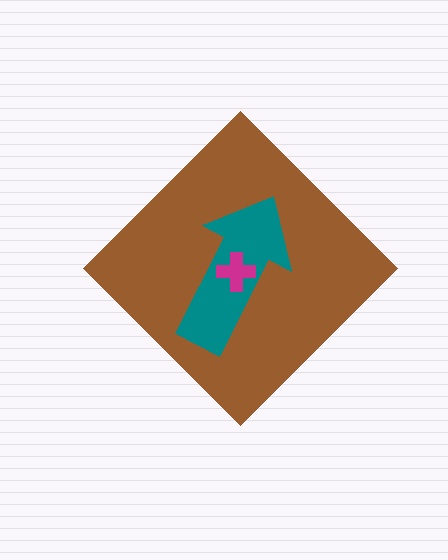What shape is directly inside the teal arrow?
The magenta cross.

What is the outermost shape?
The brown diamond.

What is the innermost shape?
The magenta cross.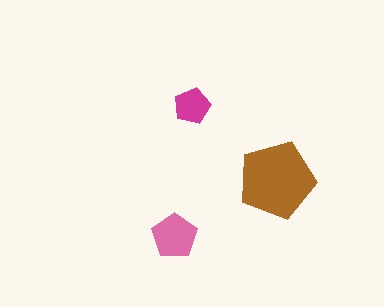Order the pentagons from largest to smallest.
the brown one, the pink one, the magenta one.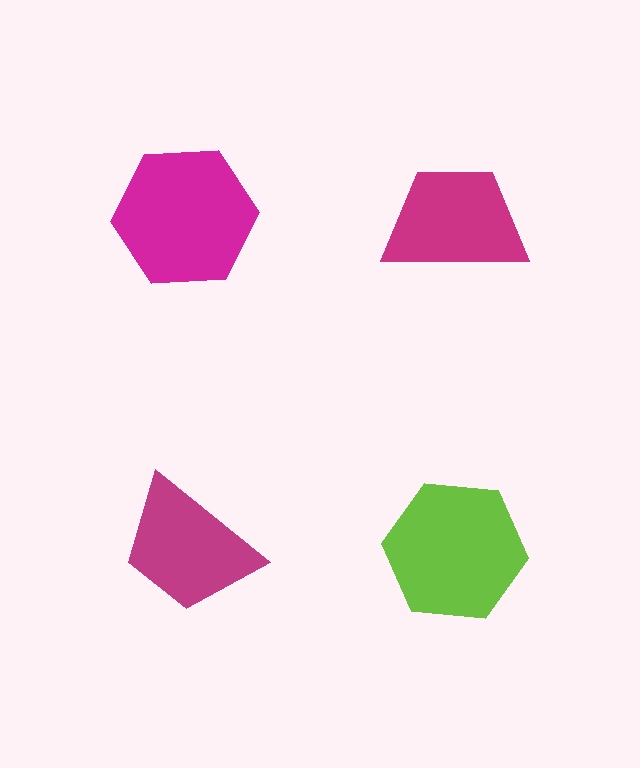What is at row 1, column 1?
A magenta hexagon.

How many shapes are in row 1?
2 shapes.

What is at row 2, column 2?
A lime hexagon.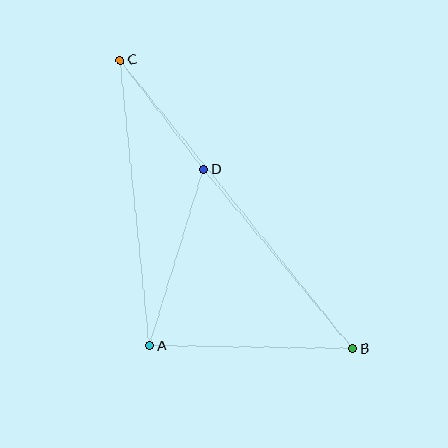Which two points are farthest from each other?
Points B and C are farthest from each other.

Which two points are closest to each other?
Points C and D are closest to each other.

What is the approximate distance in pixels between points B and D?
The distance between B and D is approximately 233 pixels.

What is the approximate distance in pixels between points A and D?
The distance between A and D is approximately 184 pixels.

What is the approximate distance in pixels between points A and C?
The distance between A and C is approximately 287 pixels.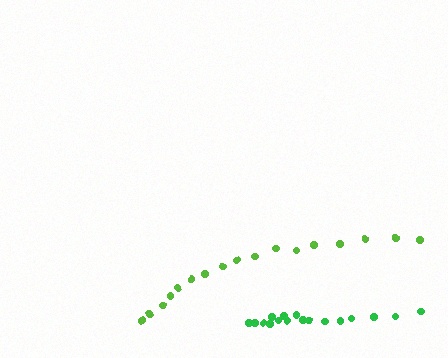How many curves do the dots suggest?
There are 2 distinct paths.